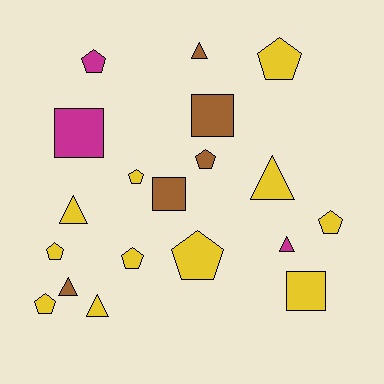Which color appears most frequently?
Yellow, with 11 objects.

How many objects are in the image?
There are 19 objects.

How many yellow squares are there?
There is 1 yellow square.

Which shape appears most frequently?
Pentagon, with 9 objects.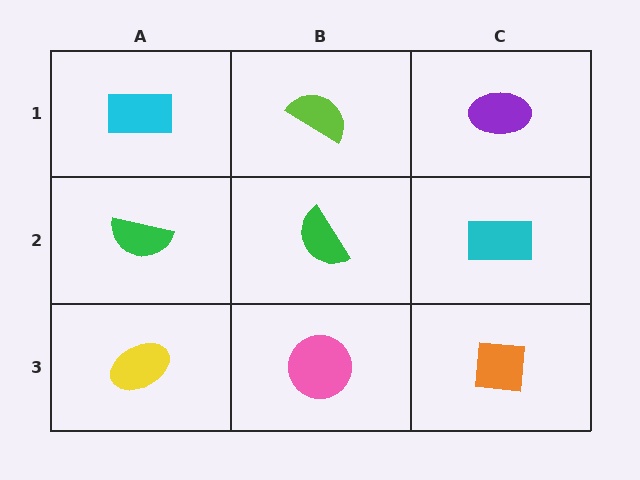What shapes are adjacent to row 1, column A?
A green semicircle (row 2, column A), a lime semicircle (row 1, column B).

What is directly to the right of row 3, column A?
A pink circle.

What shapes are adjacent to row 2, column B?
A lime semicircle (row 1, column B), a pink circle (row 3, column B), a green semicircle (row 2, column A), a cyan rectangle (row 2, column C).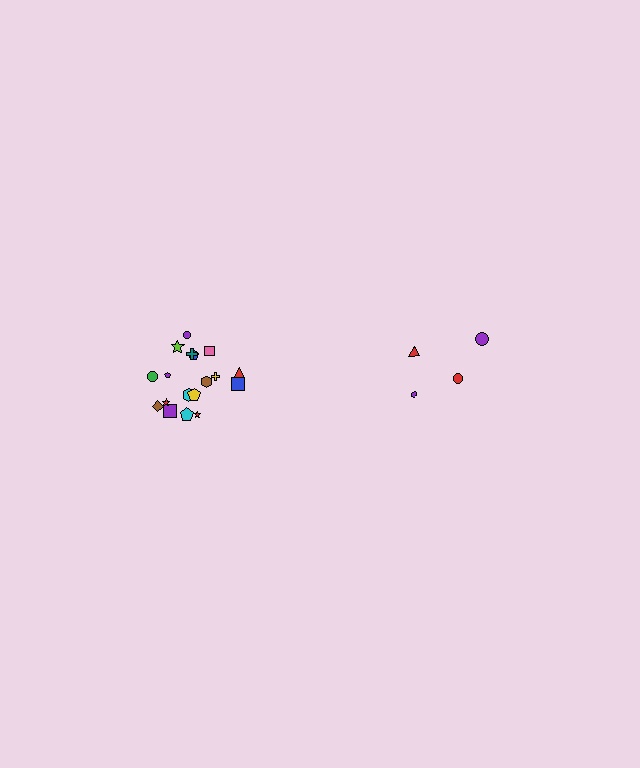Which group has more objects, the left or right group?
The left group.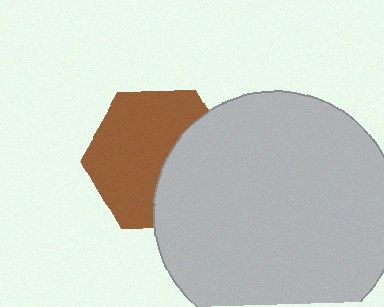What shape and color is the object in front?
The object in front is a light gray circle.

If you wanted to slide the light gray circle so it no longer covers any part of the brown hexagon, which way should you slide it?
Slide it right — that is the most direct way to separate the two shapes.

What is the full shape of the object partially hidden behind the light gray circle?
The partially hidden object is a brown hexagon.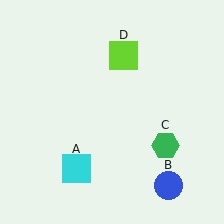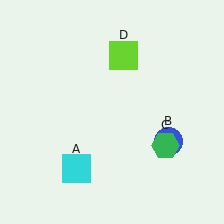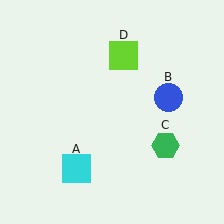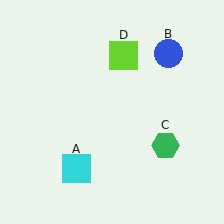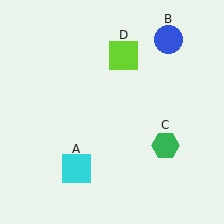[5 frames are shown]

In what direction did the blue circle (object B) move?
The blue circle (object B) moved up.